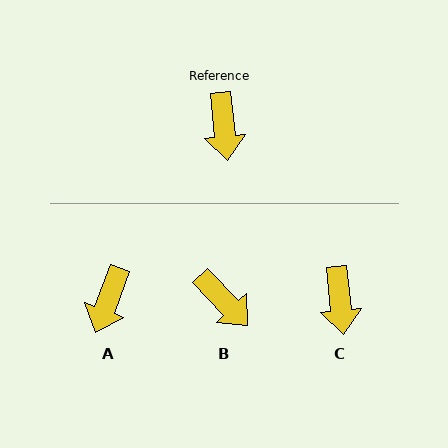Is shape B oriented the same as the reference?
No, it is off by about 38 degrees.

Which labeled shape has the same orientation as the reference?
C.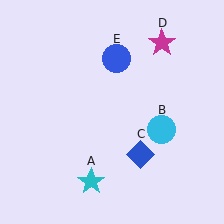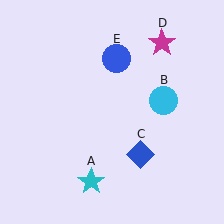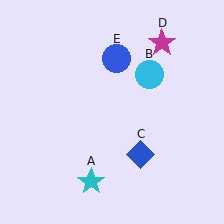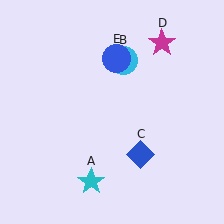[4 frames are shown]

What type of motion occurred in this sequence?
The cyan circle (object B) rotated counterclockwise around the center of the scene.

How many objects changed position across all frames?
1 object changed position: cyan circle (object B).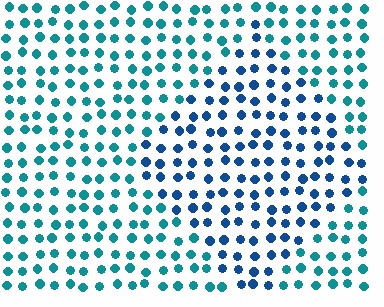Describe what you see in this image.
The image is filled with small teal elements in a uniform arrangement. A diamond-shaped region is visible where the elements are tinted to a slightly different hue, forming a subtle color boundary.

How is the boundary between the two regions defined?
The boundary is defined purely by a slight shift in hue (about 32 degrees). Spacing, size, and orientation are identical on both sides.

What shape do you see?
I see a diamond.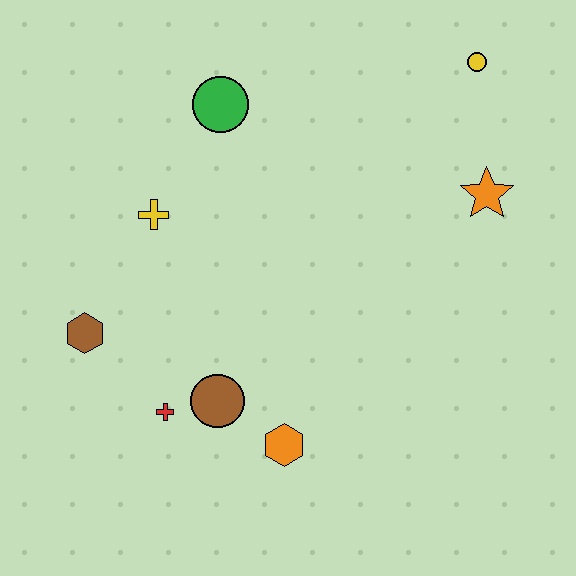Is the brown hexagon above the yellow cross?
No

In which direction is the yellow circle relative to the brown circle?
The yellow circle is above the brown circle.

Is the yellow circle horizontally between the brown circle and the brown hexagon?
No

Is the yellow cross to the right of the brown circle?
No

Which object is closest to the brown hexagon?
The red cross is closest to the brown hexagon.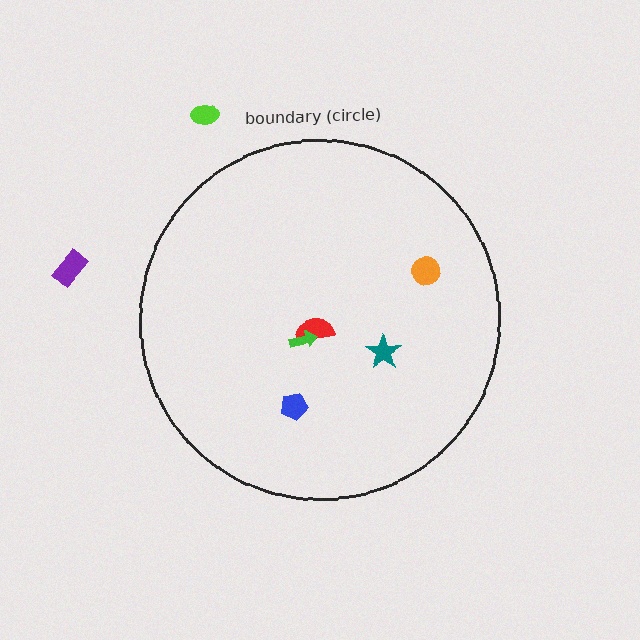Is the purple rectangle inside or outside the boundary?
Outside.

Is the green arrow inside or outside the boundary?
Inside.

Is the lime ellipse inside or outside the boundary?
Outside.